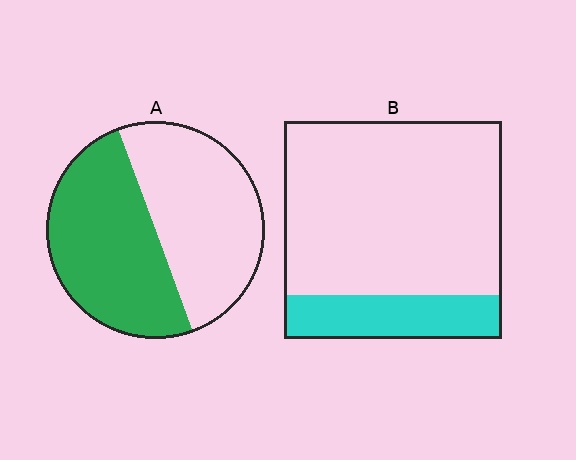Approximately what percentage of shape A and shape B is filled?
A is approximately 50% and B is approximately 20%.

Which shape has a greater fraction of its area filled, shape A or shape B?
Shape A.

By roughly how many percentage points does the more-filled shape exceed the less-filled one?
By roughly 30 percentage points (A over B).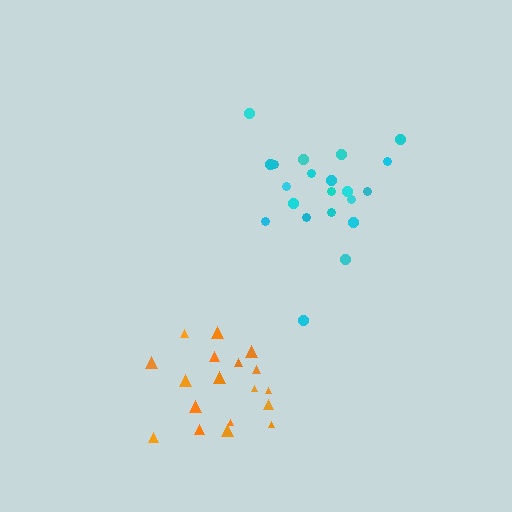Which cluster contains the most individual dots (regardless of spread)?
Cyan (21).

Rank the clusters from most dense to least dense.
orange, cyan.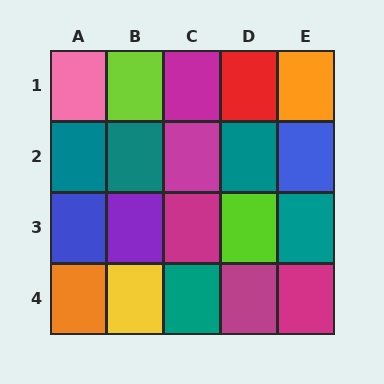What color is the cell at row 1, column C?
Magenta.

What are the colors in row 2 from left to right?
Teal, teal, magenta, teal, blue.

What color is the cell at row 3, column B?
Purple.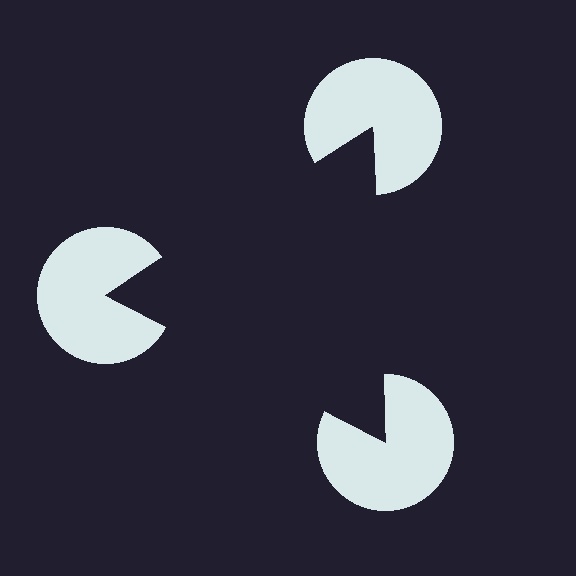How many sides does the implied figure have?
3 sides.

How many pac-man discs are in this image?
There are 3 — one at each vertex of the illusory triangle.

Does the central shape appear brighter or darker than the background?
It typically appears slightly darker than the background, even though no actual brightness change is drawn.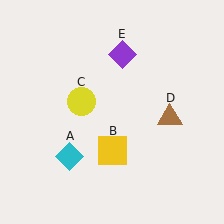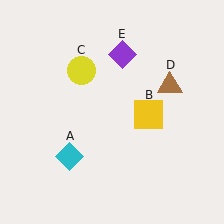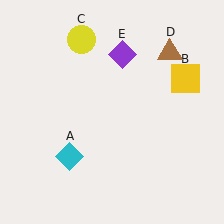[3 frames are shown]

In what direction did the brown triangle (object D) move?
The brown triangle (object D) moved up.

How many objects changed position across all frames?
3 objects changed position: yellow square (object B), yellow circle (object C), brown triangle (object D).